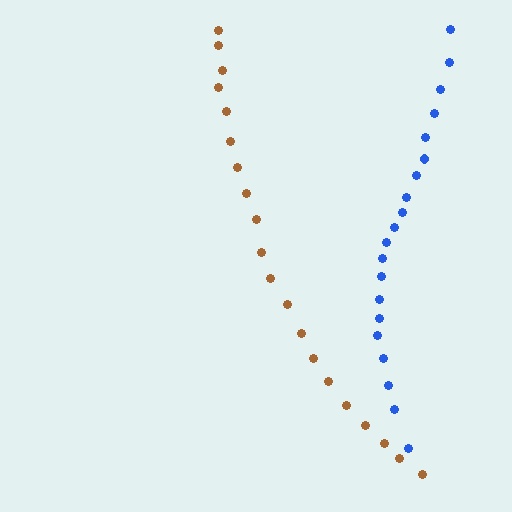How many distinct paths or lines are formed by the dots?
There are 2 distinct paths.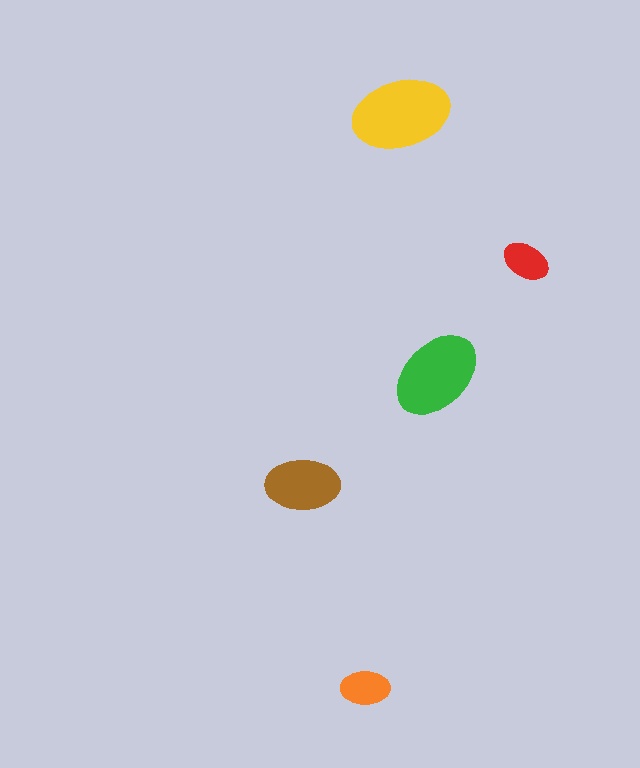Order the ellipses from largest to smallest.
the yellow one, the green one, the brown one, the orange one, the red one.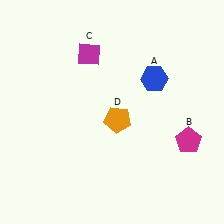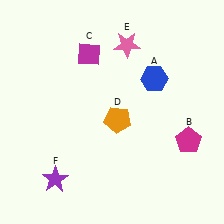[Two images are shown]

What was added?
A pink star (E), a purple star (F) were added in Image 2.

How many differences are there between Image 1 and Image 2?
There are 2 differences between the two images.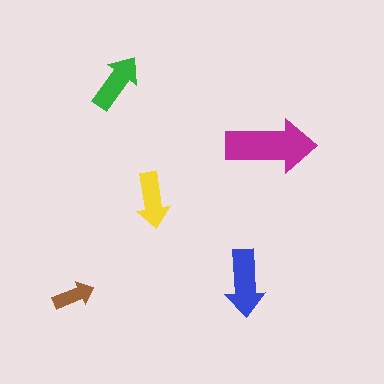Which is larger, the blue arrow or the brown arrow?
The blue one.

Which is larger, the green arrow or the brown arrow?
The green one.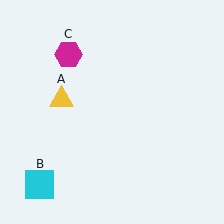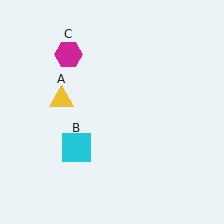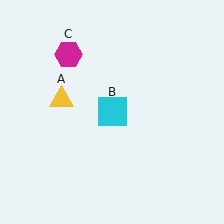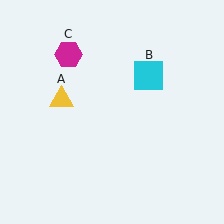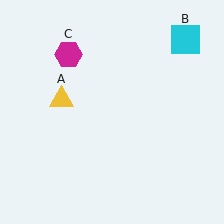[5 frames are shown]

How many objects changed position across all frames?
1 object changed position: cyan square (object B).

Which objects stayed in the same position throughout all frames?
Yellow triangle (object A) and magenta hexagon (object C) remained stationary.